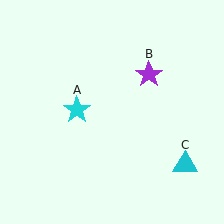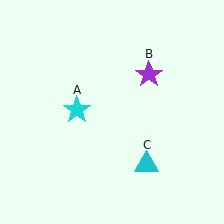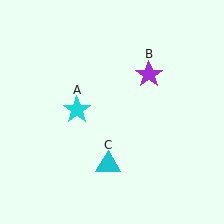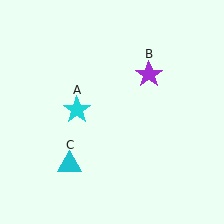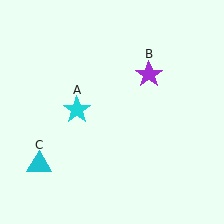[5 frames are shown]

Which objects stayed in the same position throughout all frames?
Cyan star (object A) and purple star (object B) remained stationary.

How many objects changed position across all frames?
1 object changed position: cyan triangle (object C).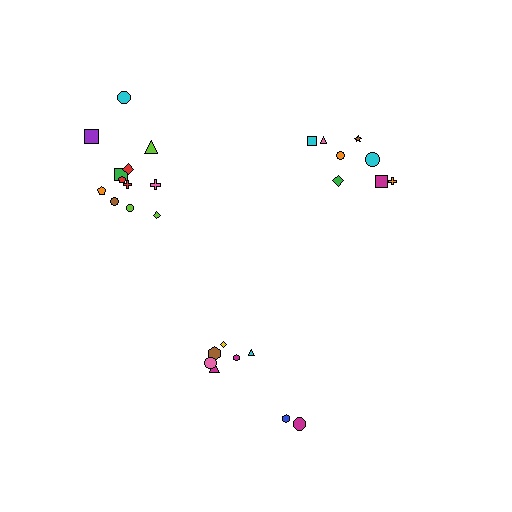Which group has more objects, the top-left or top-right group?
The top-left group.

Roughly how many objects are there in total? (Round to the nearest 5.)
Roughly 30 objects in total.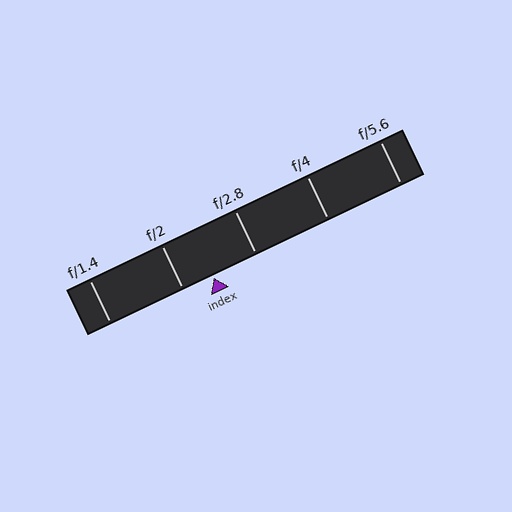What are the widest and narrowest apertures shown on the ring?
The widest aperture shown is f/1.4 and the narrowest is f/5.6.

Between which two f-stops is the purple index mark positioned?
The index mark is between f/2 and f/2.8.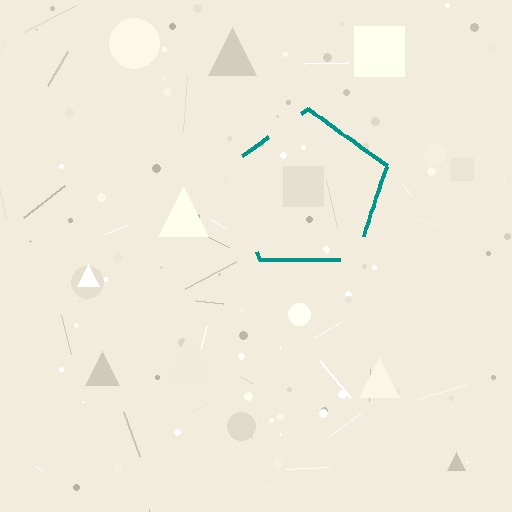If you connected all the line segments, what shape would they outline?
They would outline a pentagon.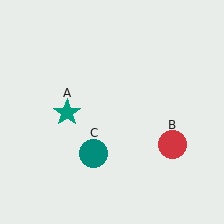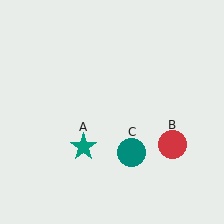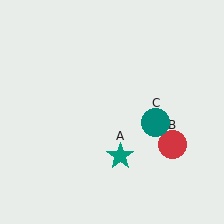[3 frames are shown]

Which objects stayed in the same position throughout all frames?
Red circle (object B) remained stationary.